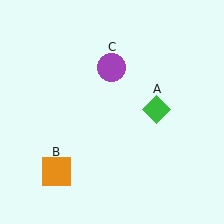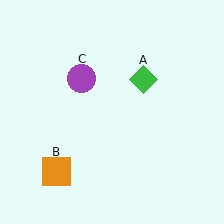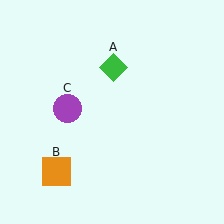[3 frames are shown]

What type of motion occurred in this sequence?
The green diamond (object A), purple circle (object C) rotated counterclockwise around the center of the scene.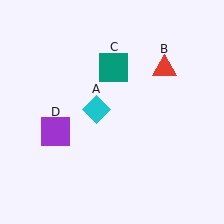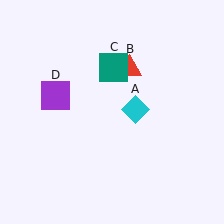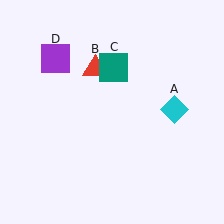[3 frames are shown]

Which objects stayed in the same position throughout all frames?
Teal square (object C) remained stationary.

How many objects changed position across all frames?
3 objects changed position: cyan diamond (object A), red triangle (object B), purple square (object D).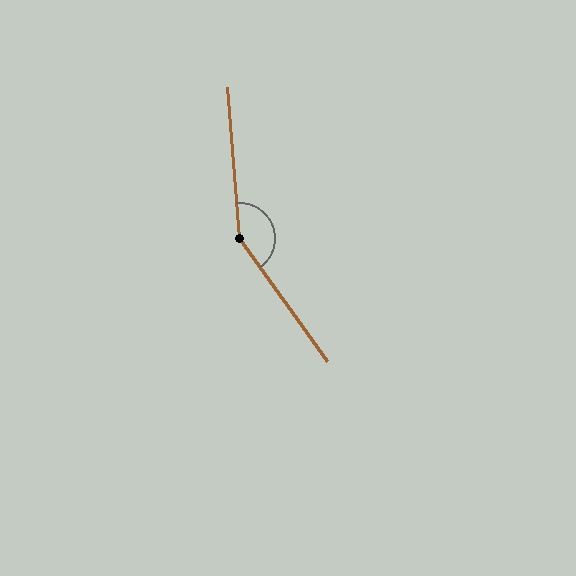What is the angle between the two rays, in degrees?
Approximately 148 degrees.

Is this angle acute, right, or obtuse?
It is obtuse.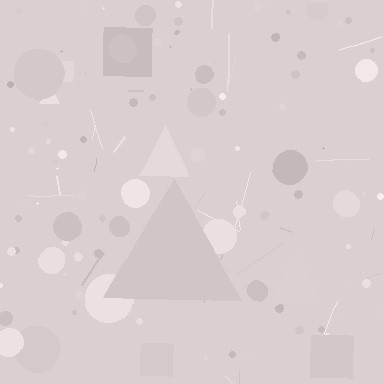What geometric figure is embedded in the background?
A triangle is embedded in the background.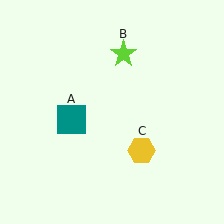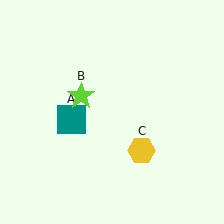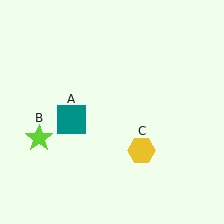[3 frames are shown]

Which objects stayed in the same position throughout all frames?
Teal square (object A) and yellow hexagon (object C) remained stationary.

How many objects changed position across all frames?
1 object changed position: lime star (object B).